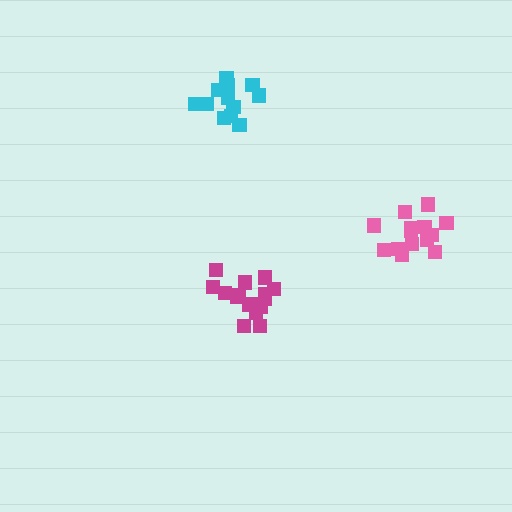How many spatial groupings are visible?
There are 3 spatial groupings.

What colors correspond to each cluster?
The clusters are colored: cyan, pink, magenta.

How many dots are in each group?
Group 1: 12 dots, Group 2: 14 dots, Group 3: 16 dots (42 total).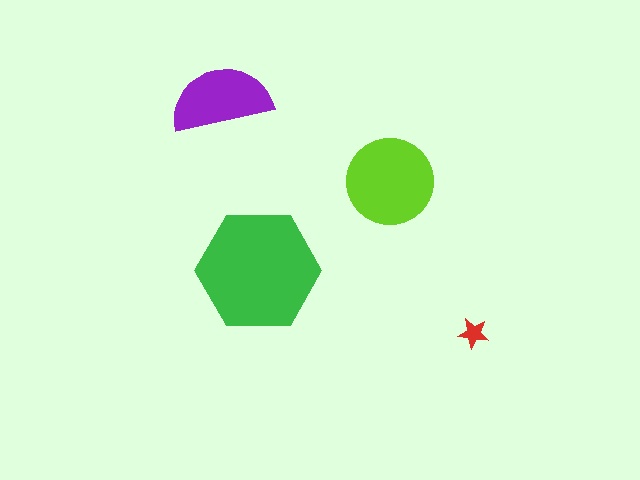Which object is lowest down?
The red star is bottommost.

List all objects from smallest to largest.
The red star, the purple semicircle, the lime circle, the green hexagon.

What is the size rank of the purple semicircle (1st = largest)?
3rd.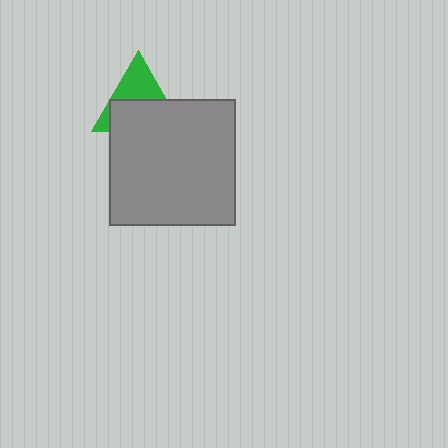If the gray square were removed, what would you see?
You would see the complete green triangle.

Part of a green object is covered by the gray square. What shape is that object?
It is a triangle.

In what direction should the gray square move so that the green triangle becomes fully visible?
The gray square should move down. That is the shortest direction to clear the overlap and leave the green triangle fully visible.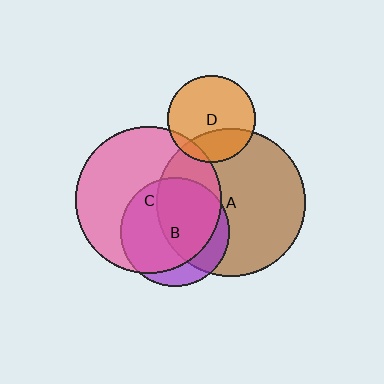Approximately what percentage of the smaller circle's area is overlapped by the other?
Approximately 35%.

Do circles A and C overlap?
Yes.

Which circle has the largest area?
Circle A (brown).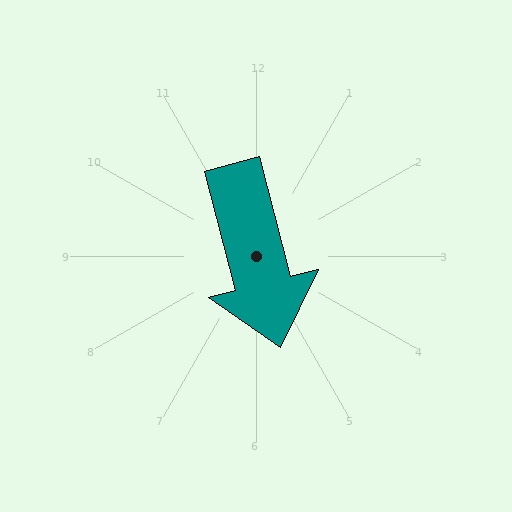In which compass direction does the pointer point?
South.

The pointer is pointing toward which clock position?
Roughly 6 o'clock.